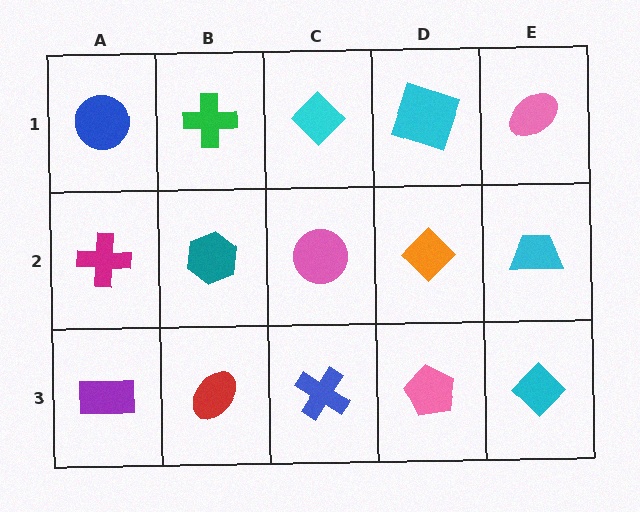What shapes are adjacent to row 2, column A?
A blue circle (row 1, column A), a purple rectangle (row 3, column A), a teal hexagon (row 2, column B).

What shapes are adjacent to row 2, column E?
A pink ellipse (row 1, column E), a cyan diamond (row 3, column E), an orange diamond (row 2, column D).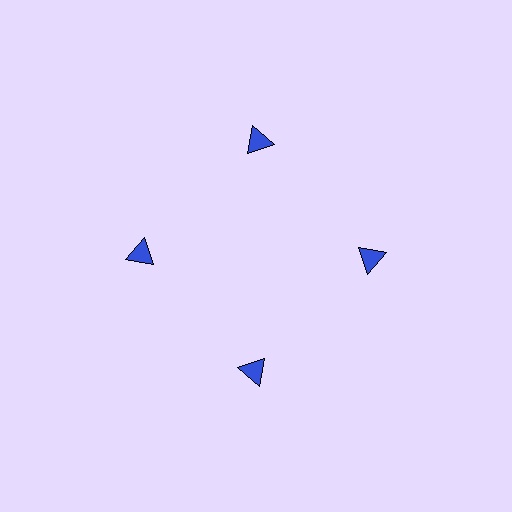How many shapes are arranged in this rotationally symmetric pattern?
There are 4 shapes, arranged in 4 groups of 1.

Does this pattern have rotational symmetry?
Yes, this pattern has 4-fold rotational symmetry. It looks the same after rotating 90 degrees around the center.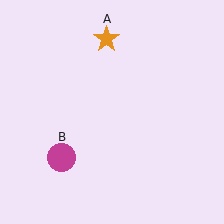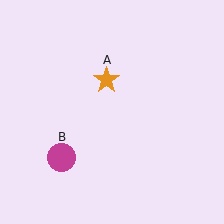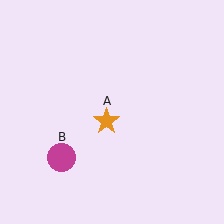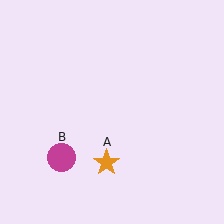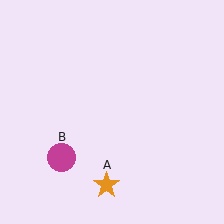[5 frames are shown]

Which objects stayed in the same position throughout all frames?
Magenta circle (object B) remained stationary.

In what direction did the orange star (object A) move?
The orange star (object A) moved down.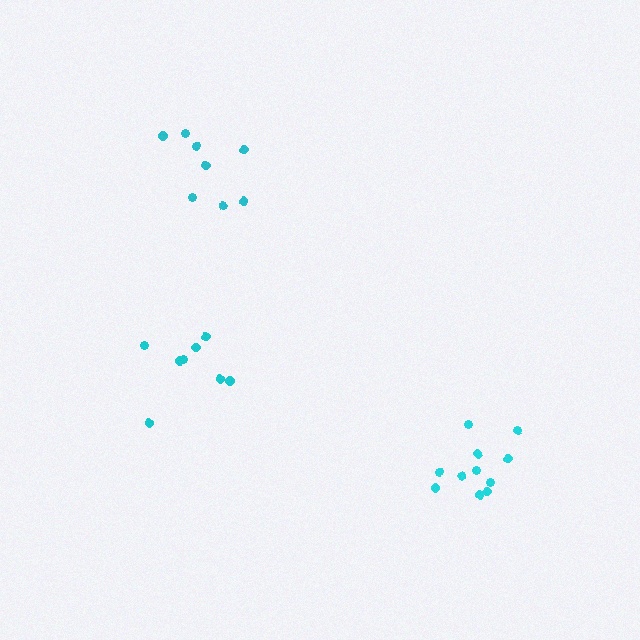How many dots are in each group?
Group 1: 8 dots, Group 2: 11 dots, Group 3: 8 dots (27 total).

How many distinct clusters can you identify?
There are 3 distinct clusters.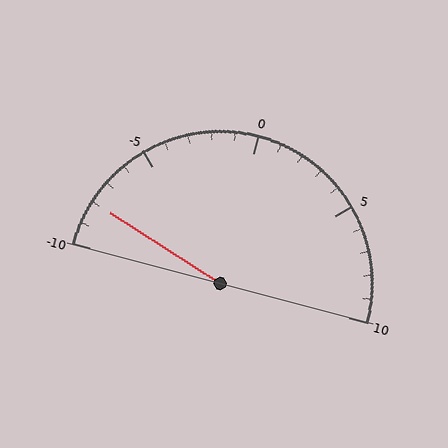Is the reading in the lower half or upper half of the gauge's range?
The reading is in the lower half of the range (-10 to 10).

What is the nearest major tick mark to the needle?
The nearest major tick mark is -10.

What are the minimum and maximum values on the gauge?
The gauge ranges from -10 to 10.